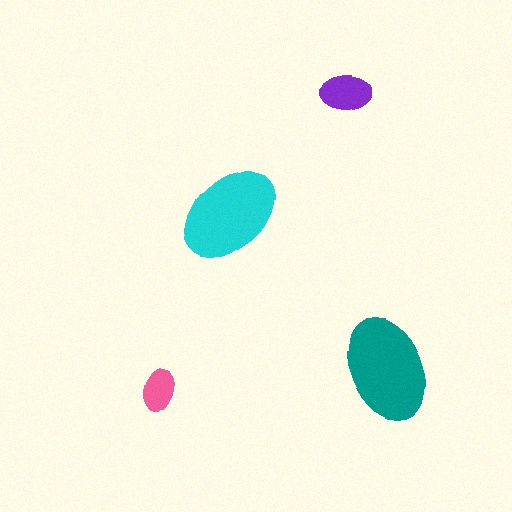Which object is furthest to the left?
The pink ellipse is leftmost.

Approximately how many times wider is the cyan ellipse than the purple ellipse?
About 2 times wider.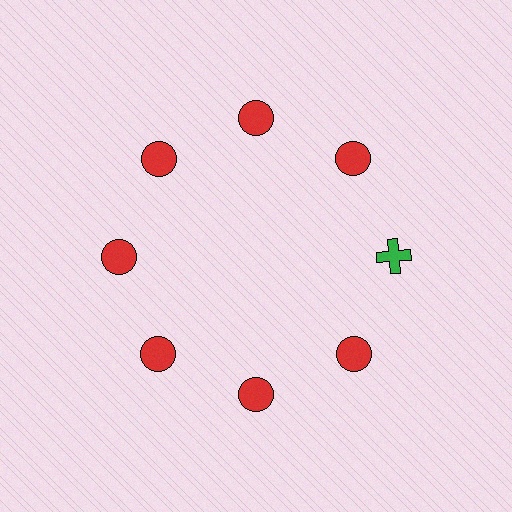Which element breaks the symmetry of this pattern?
The green cross at roughly the 3 o'clock position breaks the symmetry. All other shapes are red circles.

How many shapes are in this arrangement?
There are 8 shapes arranged in a ring pattern.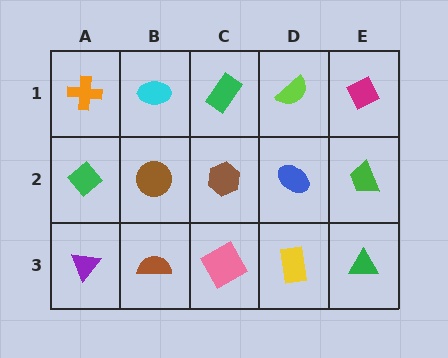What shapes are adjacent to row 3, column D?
A blue ellipse (row 2, column D), a pink diamond (row 3, column C), a green triangle (row 3, column E).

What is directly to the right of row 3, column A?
A brown semicircle.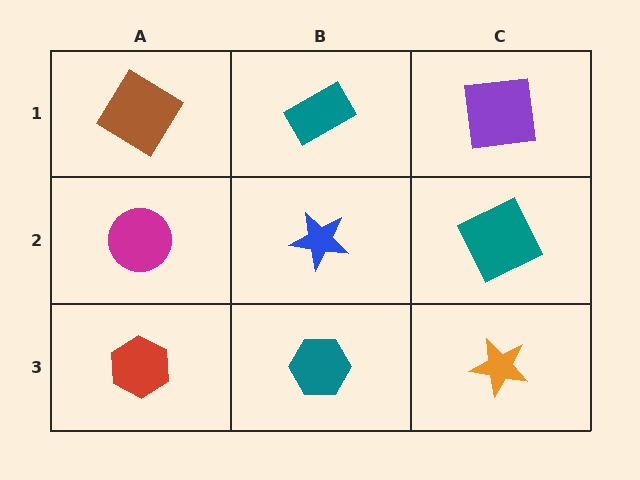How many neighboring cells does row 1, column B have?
3.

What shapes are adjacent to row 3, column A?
A magenta circle (row 2, column A), a teal hexagon (row 3, column B).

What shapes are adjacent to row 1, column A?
A magenta circle (row 2, column A), a teal rectangle (row 1, column B).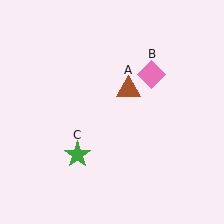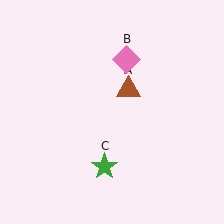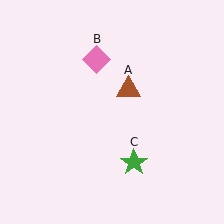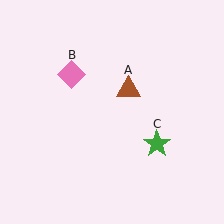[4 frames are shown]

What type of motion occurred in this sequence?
The pink diamond (object B), green star (object C) rotated counterclockwise around the center of the scene.